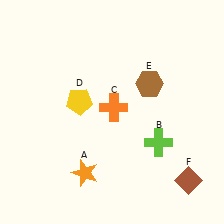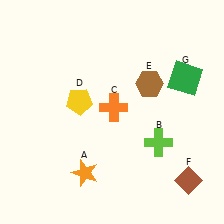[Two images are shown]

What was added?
A green square (G) was added in Image 2.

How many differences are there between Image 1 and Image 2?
There is 1 difference between the two images.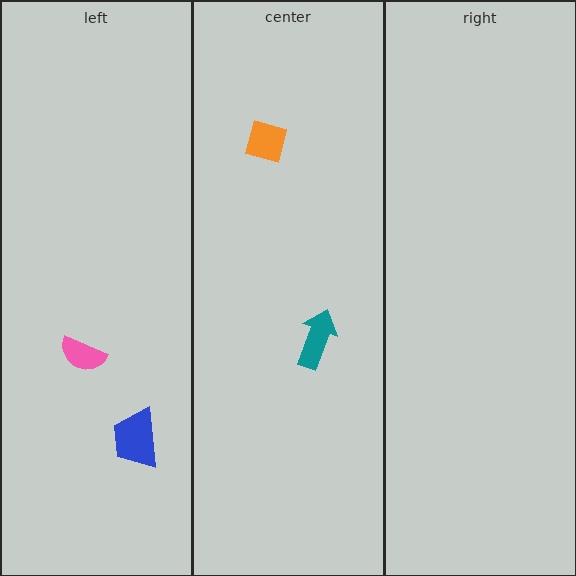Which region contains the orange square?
The center region.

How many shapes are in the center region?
2.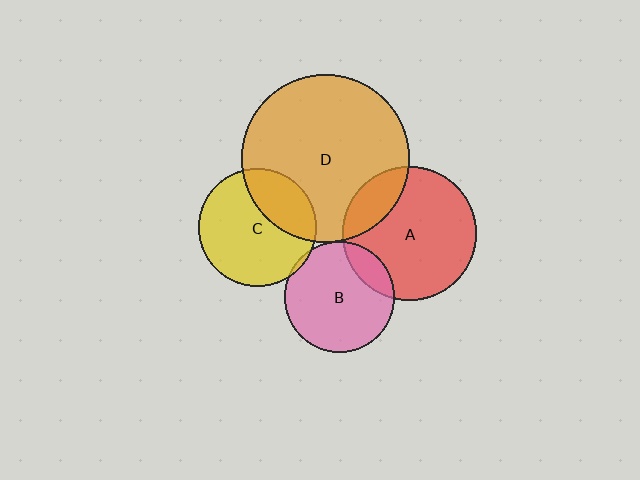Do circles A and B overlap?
Yes.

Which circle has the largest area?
Circle D (orange).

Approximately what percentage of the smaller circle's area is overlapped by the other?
Approximately 15%.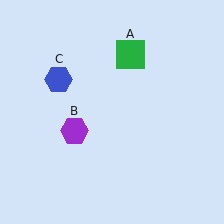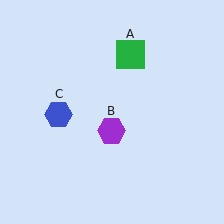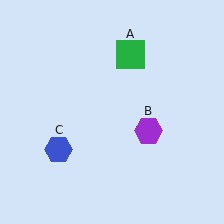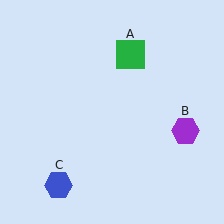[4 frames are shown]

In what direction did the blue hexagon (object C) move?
The blue hexagon (object C) moved down.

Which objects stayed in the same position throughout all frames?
Green square (object A) remained stationary.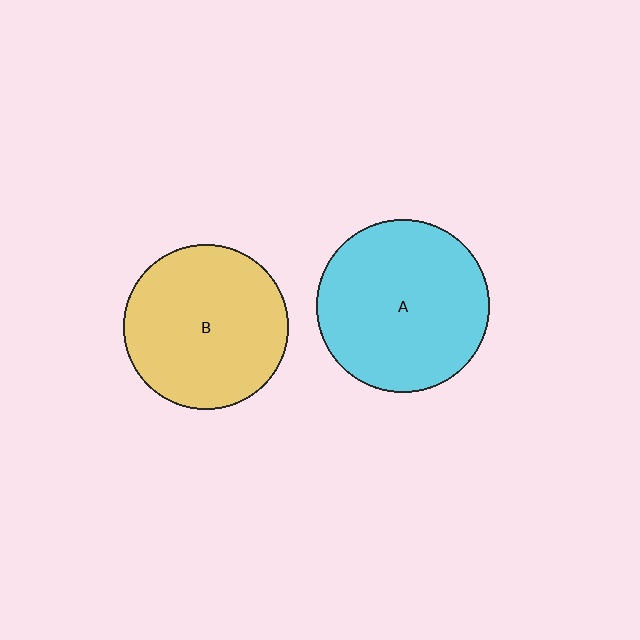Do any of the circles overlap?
No, none of the circles overlap.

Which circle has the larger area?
Circle A (cyan).